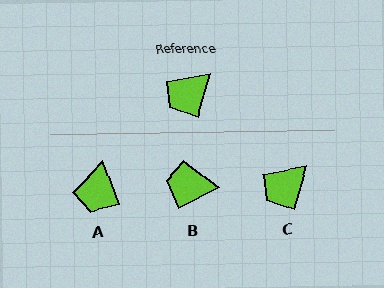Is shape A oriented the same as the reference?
No, it is off by about 35 degrees.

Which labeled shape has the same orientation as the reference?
C.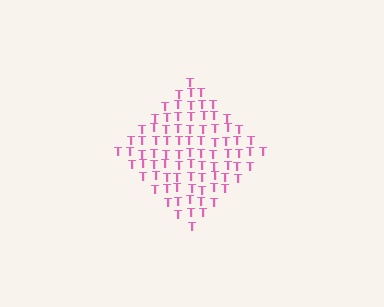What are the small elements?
The small elements are letter T's.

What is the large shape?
The large shape is a diamond.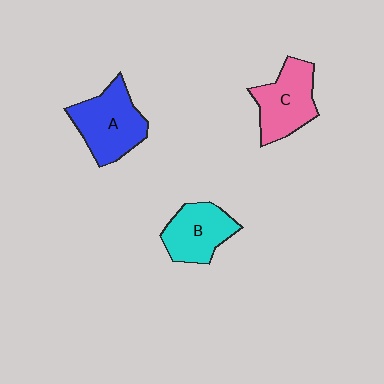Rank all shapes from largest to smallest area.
From largest to smallest: A (blue), C (pink), B (cyan).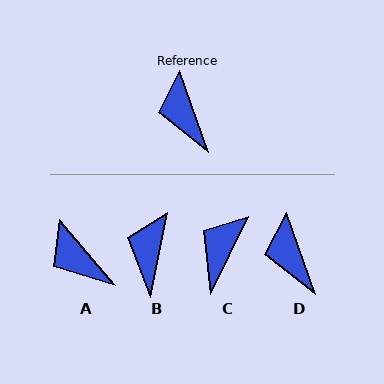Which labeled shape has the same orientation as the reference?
D.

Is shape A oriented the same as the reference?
No, it is off by about 21 degrees.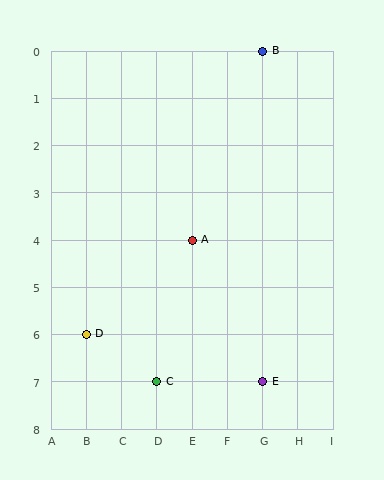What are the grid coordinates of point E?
Point E is at grid coordinates (G, 7).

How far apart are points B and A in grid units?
Points B and A are 2 columns and 4 rows apart (about 4.5 grid units diagonally).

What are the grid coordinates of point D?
Point D is at grid coordinates (B, 6).